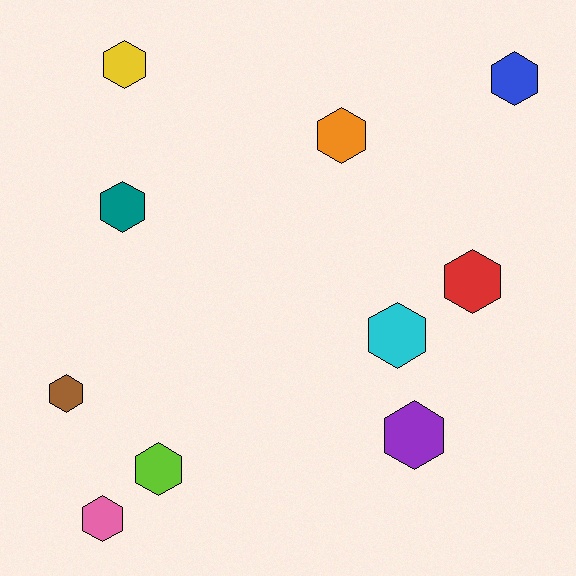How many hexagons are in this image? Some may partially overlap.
There are 10 hexagons.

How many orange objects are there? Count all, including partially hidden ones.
There is 1 orange object.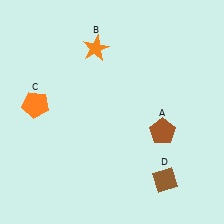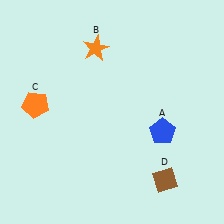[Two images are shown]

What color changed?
The pentagon (A) changed from brown in Image 1 to blue in Image 2.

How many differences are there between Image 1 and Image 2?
There is 1 difference between the two images.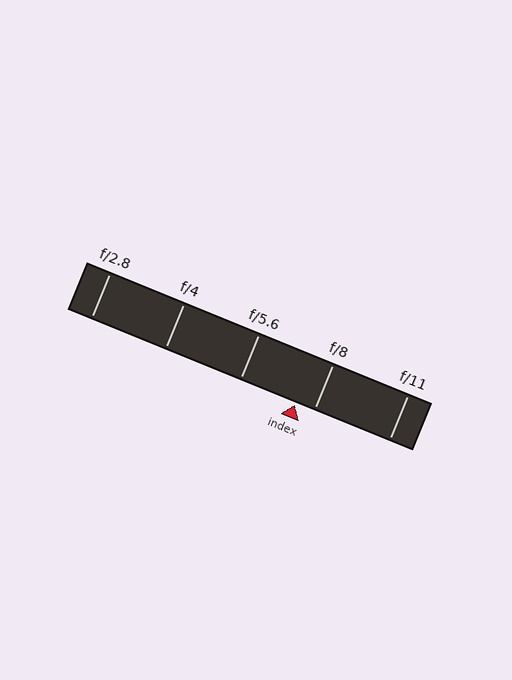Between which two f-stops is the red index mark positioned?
The index mark is between f/5.6 and f/8.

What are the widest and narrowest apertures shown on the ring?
The widest aperture shown is f/2.8 and the narrowest is f/11.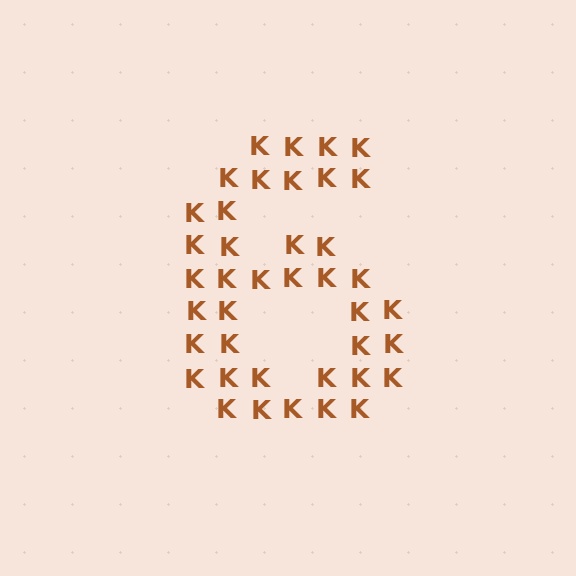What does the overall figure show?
The overall figure shows the digit 6.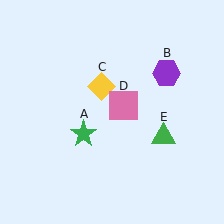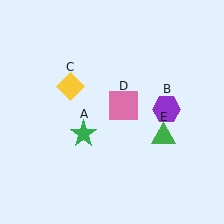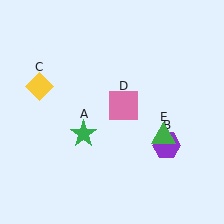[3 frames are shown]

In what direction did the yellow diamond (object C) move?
The yellow diamond (object C) moved left.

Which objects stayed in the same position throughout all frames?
Green star (object A) and pink square (object D) and green triangle (object E) remained stationary.